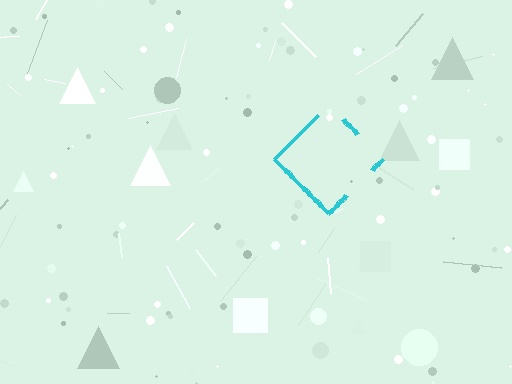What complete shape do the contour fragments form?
The contour fragments form a diamond.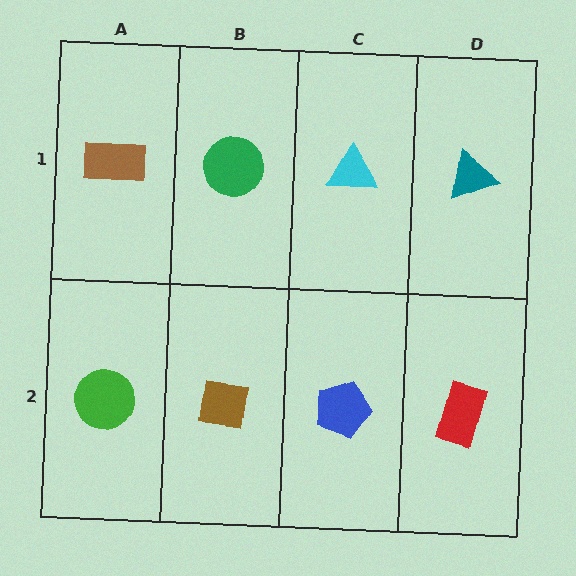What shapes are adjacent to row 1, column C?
A blue pentagon (row 2, column C), a green circle (row 1, column B), a teal triangle (row 1, column D).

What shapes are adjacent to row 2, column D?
A teal triangle (row 1, column D), a blue pentagon (row 2, column C).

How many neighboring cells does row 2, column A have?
2.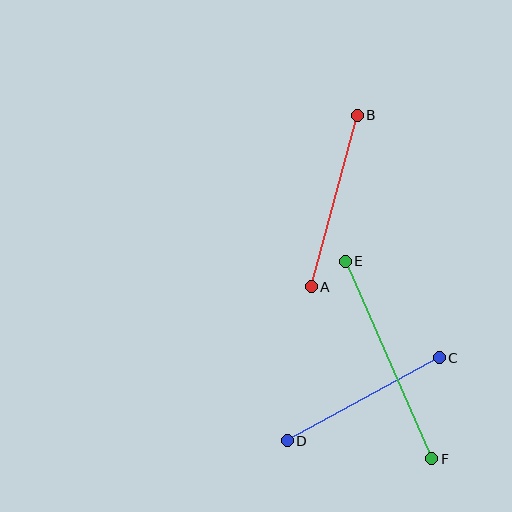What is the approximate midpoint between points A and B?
The midpoint is at approximately (334, 201) pixels.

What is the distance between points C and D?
The distance is approximately 173 pixels.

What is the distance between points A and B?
The distance is approximately 178 pixels.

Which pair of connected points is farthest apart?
Points E and F are farthest apart.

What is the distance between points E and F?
The distance is approximately 216 pixels.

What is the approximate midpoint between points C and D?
The midpoint is at approximately (363, 399) pixels.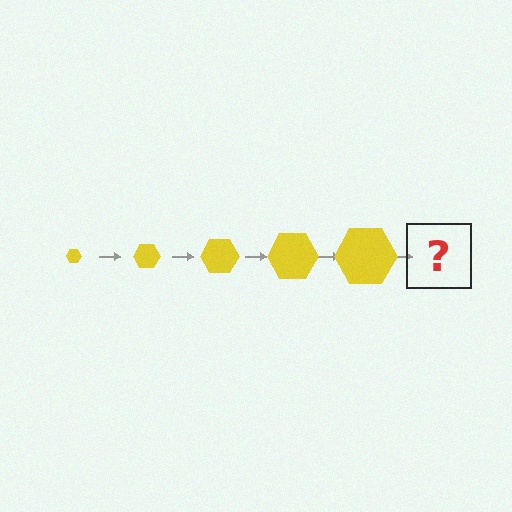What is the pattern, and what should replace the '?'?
The pattern is that the hexagon gets progressively larger each step. The '?' should be a yellow hexagon, larger than the previous one.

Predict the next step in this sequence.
The next step is a yellow hexagon, larger than the previous one.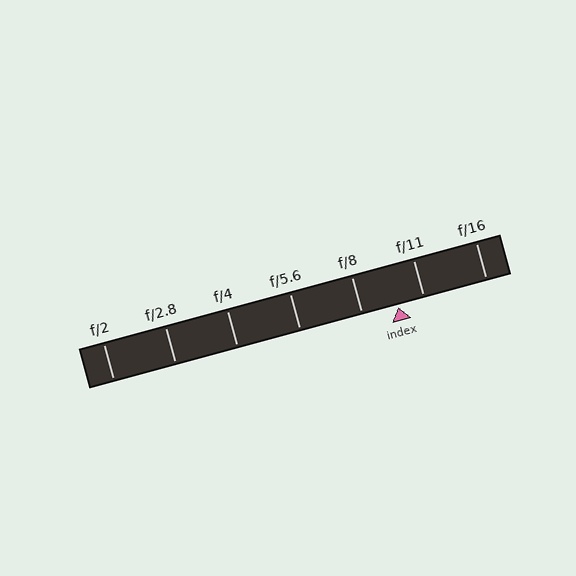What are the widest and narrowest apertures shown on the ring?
The widest aperture shown is f/2 and the narrowest is f/16.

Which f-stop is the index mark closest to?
The index mark is closest to f/11.